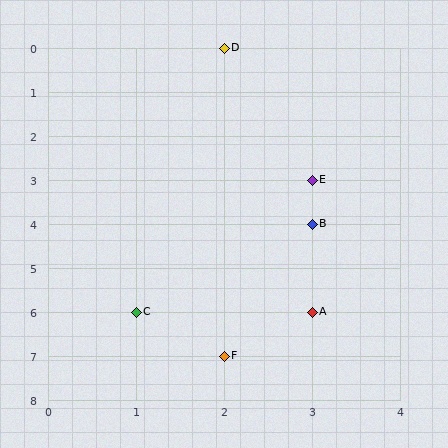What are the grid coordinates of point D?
Point D is at grid coordinates (2, 0).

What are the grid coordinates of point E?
Point E is at grid coordinates (3, 3).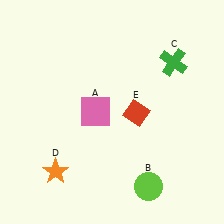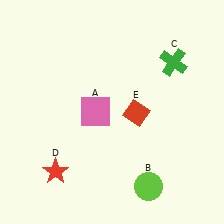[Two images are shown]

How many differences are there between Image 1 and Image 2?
There is 1 difference between the two images.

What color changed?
The star (D) changed from orange in Image 1 to red in Image 2.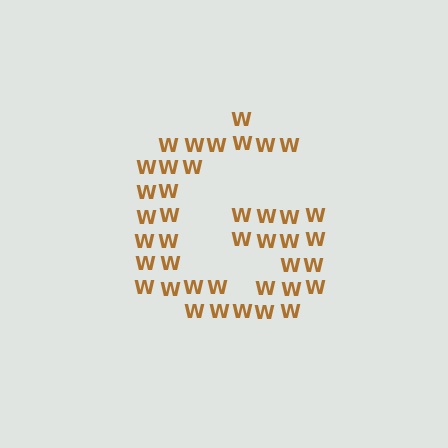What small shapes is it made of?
It is made of small letter W's.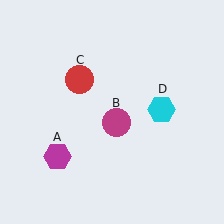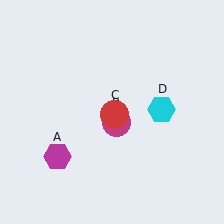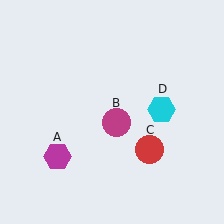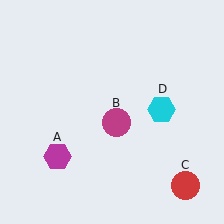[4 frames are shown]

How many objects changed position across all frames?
1 object changed position: red circle (object C).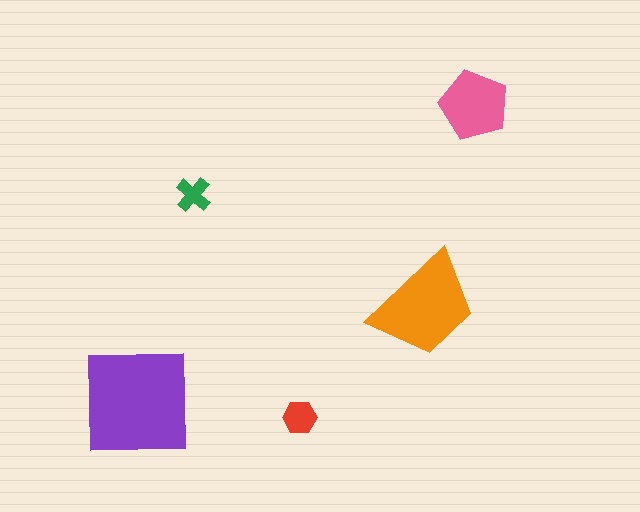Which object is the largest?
The purple square.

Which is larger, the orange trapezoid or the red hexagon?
The orange trapezoid.